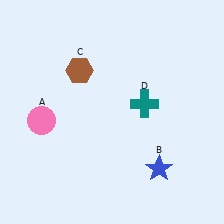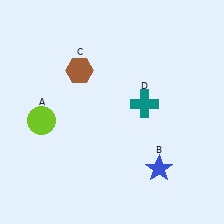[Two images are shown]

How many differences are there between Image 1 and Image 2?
There is 1 difference between the two images.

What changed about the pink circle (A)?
In Image 1, A is pink. In Image 2, it changed to lime.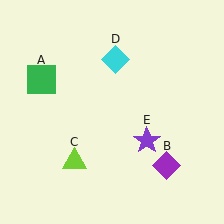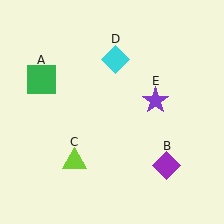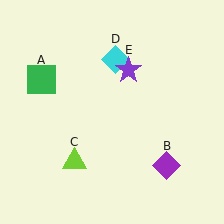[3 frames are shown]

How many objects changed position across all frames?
1 object changed position: purple star (object E).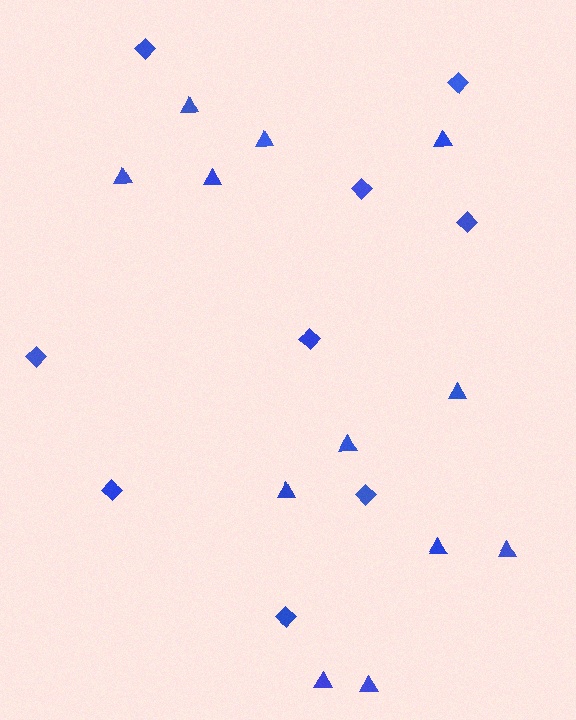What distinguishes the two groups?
There are 2 groups: one group of diamonds (9) and one group of triangles (12).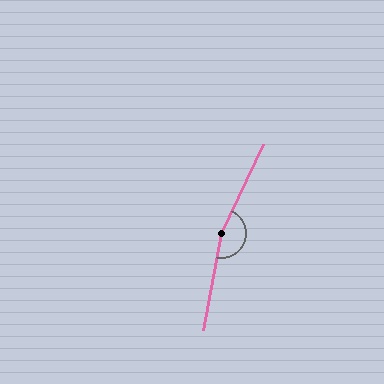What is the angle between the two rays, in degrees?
Approximately 165 degrees.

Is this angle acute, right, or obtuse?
It is obtuse.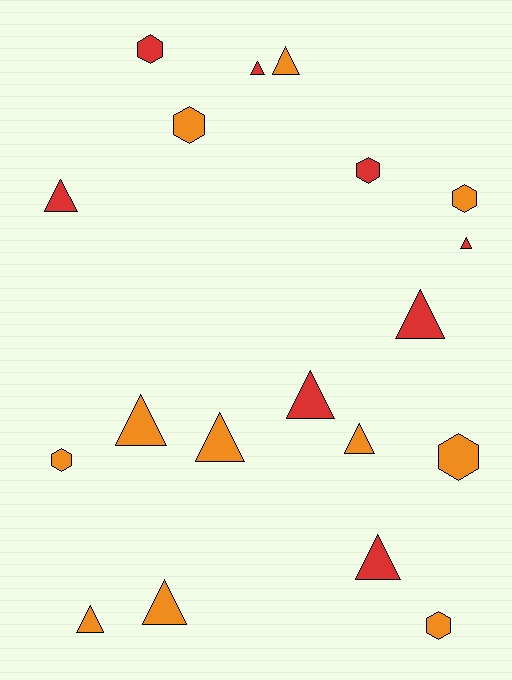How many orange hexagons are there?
There are 5 orange hexagons.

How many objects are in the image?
There are 19 objects.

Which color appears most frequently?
Orange, with 11 objects.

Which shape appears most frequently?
Triangle, with 12 objects.